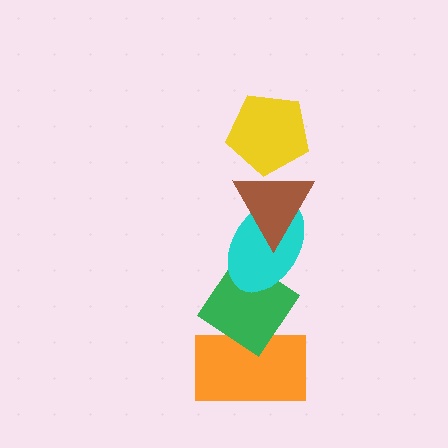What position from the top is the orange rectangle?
The orange rectangle is 5th from the top.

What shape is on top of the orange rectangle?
The green diamond is on top of the orange rectangle.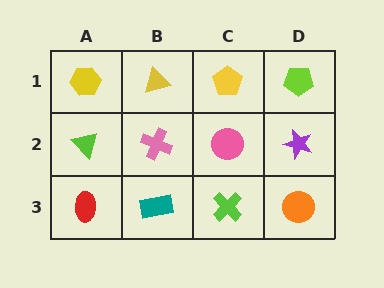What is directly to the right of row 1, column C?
A lime pentagon.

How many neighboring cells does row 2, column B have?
4.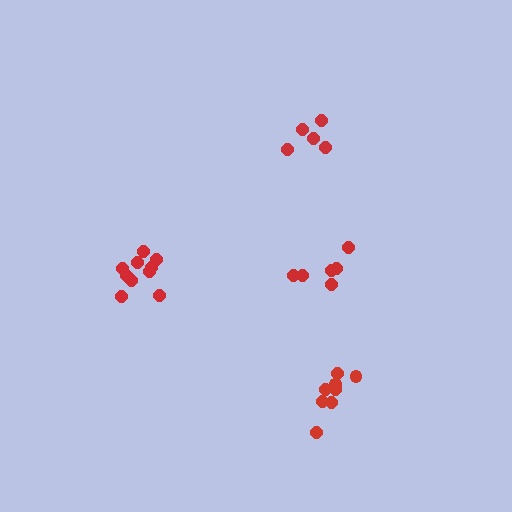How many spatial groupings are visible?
There are 4 spatial groupings.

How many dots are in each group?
Group 1: 6 dots, Group 2: 5 dots, Group 3: 10 dots, Group 4: 10 dots (31 total).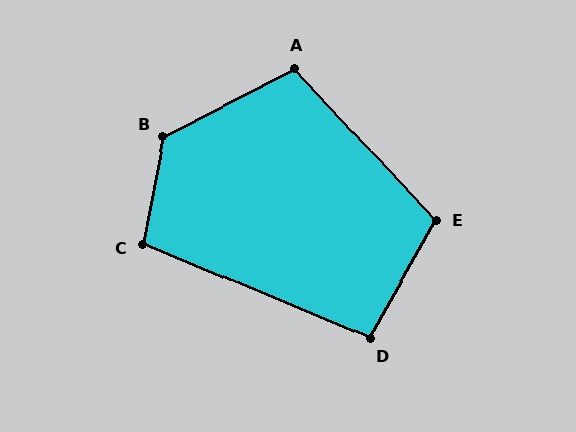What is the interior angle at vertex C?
Approximately 102 degrees (obtuse).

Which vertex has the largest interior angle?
B, at approximately 128 degrees.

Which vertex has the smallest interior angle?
D, at approximately 96 degrees.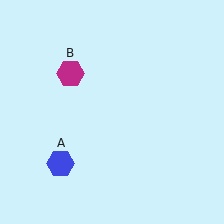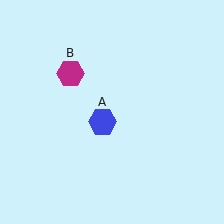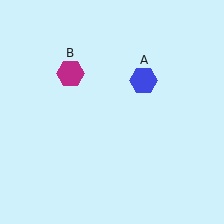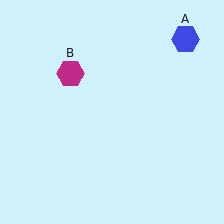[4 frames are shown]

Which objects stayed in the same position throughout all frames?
Magenta hexagon (object B) remained stationary.